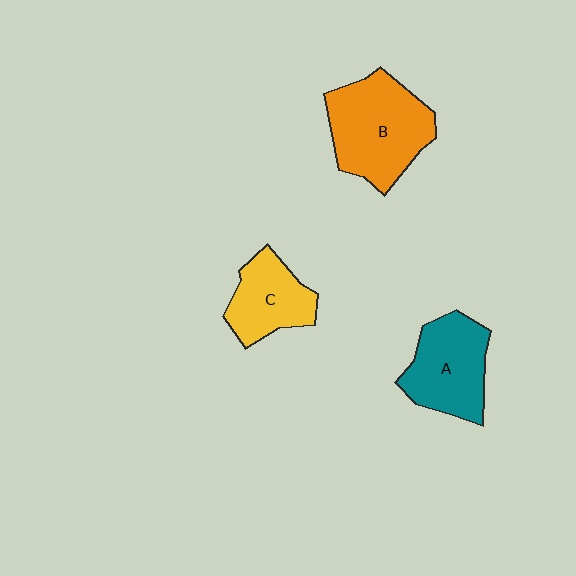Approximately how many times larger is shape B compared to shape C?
Approximately 1.6 times.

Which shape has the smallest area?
Shape C (yellow).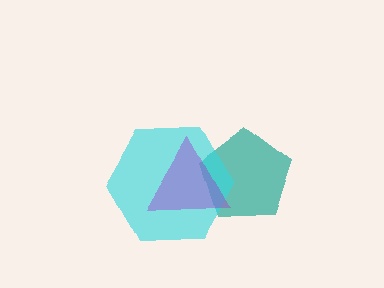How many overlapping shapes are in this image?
There are 3 overlapping shapes in the image.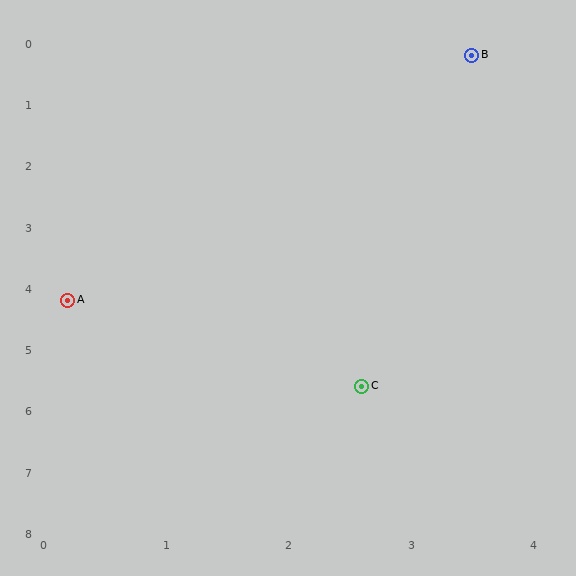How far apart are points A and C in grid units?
Points A and C are about 2.8 grid units apart.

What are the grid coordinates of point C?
Point C is at approximately (2.6, 5.6).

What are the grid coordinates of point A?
Point A is at approximately (0.2, 4.2).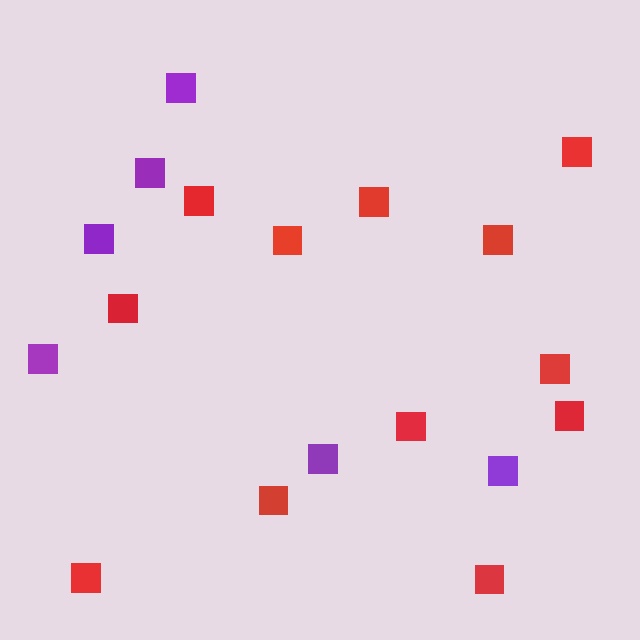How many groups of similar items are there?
There are 2 groups: one group of red squares (12) and one group of purple squares (6).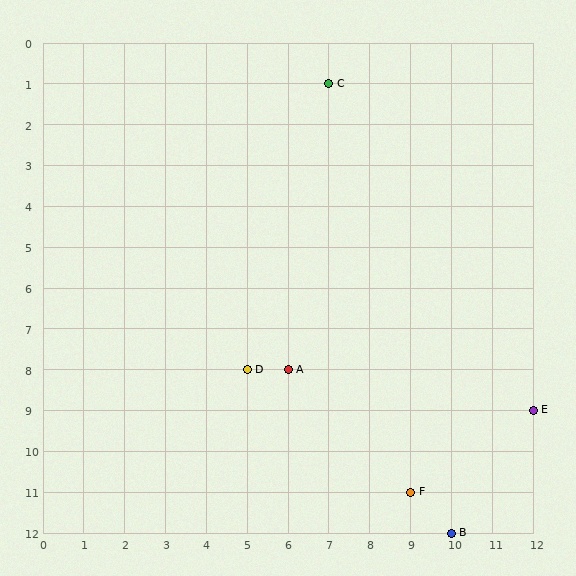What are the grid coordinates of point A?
Point A is at grid coordinates (6, 8).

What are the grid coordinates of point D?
Point D is at grid coordinates (5, 8).